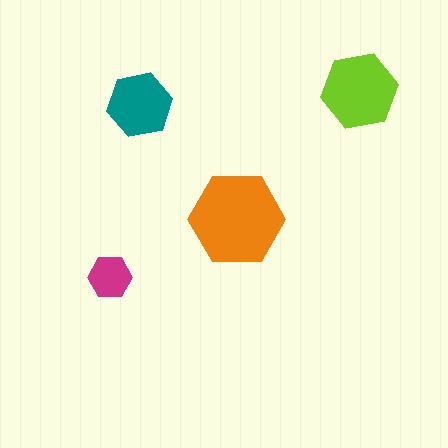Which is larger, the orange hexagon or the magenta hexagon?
The orange one.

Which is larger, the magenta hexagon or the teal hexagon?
The teal one.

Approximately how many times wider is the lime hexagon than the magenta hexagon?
About 2 times wider.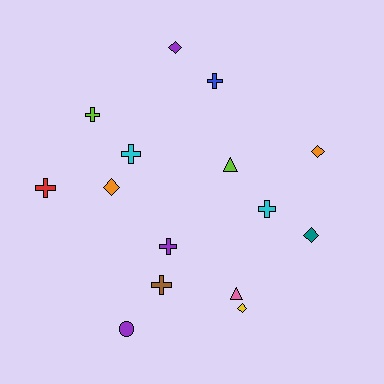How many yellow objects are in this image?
There is 1 yellow object.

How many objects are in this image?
There are 15 objects.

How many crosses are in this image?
There are 7 crosses.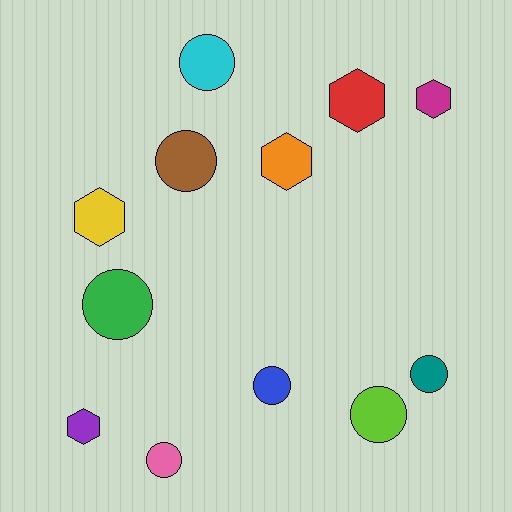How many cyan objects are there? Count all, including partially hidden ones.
There is 1 cyan object.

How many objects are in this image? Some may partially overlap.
There are 12 objects.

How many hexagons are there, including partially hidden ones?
There are 5 hexagons.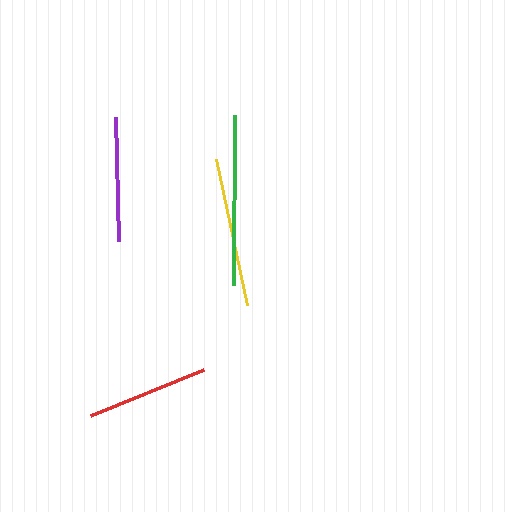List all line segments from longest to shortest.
From longest to shortest: green, yellow, purple, red.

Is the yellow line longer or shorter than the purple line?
The yellow line is longer than the purple line.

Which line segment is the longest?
The green line is the longest at approximately 170 pixels.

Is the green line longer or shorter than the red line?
The green line is longer than the red line.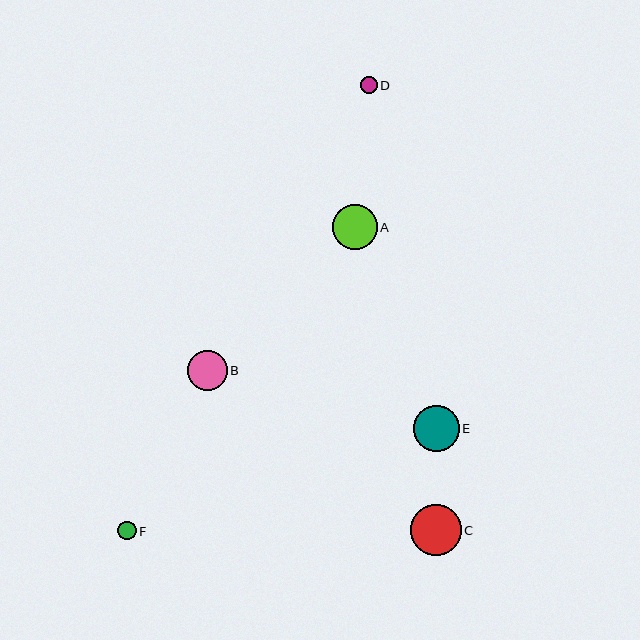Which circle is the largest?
Circle C is the largest with a size of approximately 50 pixels.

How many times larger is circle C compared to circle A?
Circle C is approximately 1.1 times the size of circle A.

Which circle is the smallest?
Circle D is the smallest with a size of approximately 17 pixels.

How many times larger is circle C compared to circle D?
Circle C is approximately 3.0 times the size of circle D.